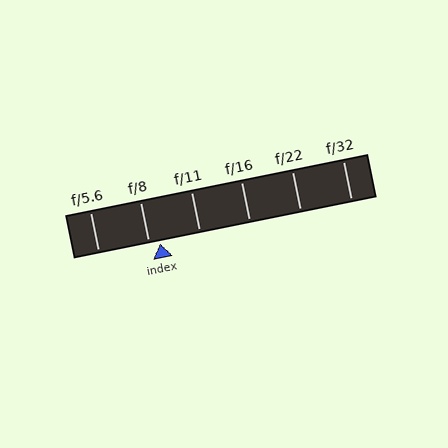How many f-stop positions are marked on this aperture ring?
There are 6 f-stop positions marked.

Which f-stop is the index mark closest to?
The index mark is closest to f/8.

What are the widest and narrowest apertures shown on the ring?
The widest aperture shown is f/5.6 and the narrowest is f/32.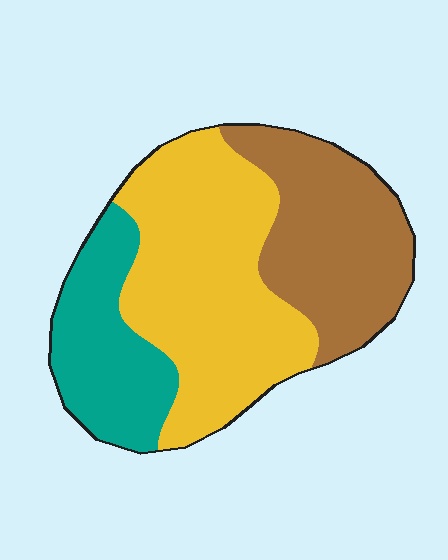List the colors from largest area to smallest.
From largest to smallest: yellow, brown, teal.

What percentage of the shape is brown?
Brown covers roughly 30% of the shape.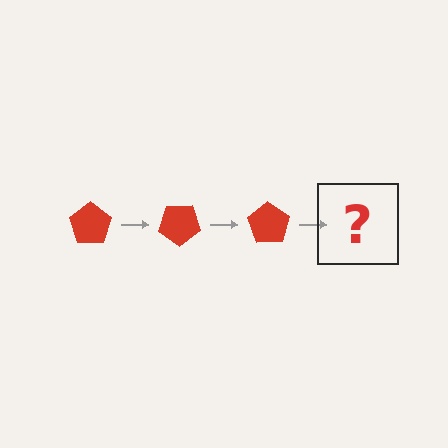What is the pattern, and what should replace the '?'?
The pattern is that the pentagon rotates 35 degrees each step. The '?' should be a red pentagon rotated 105 degrees.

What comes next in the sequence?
The next element should be a red pentagon rotated 105 degrees.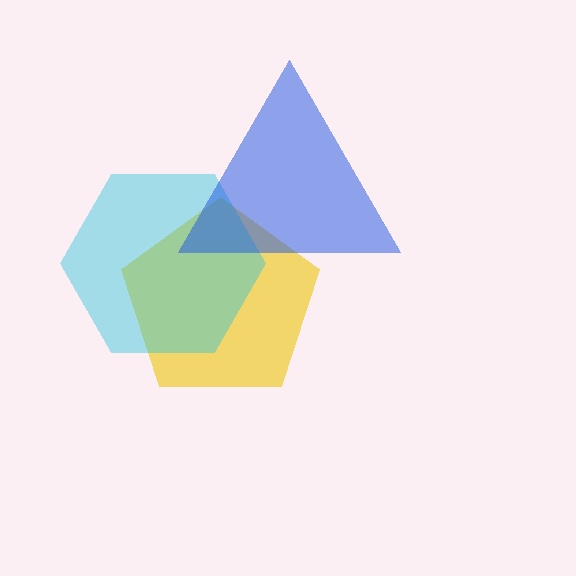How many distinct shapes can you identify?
There are 3 distinct shapes: a yellow pentagon, a cyan hexagon, a blue triangle.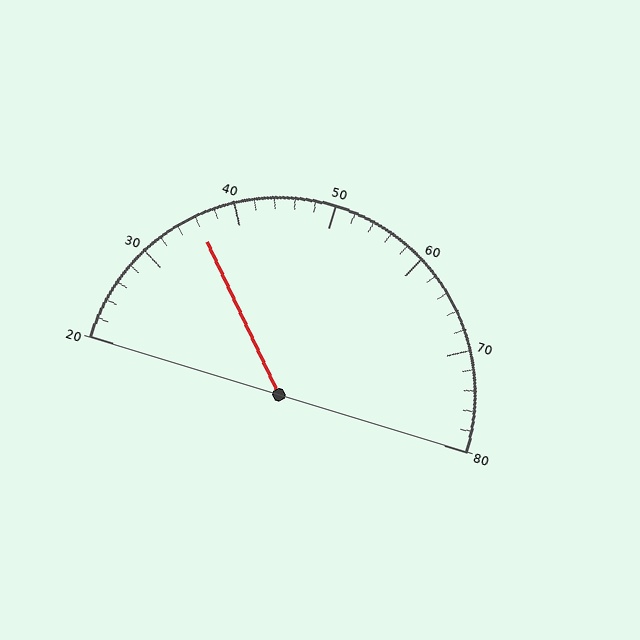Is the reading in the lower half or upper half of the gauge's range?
The reading is in the lower half of the range (20 to 80).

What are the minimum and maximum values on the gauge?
The gauge ranges from 20 to 80.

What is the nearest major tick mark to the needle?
The nearest major tick mark is 40.